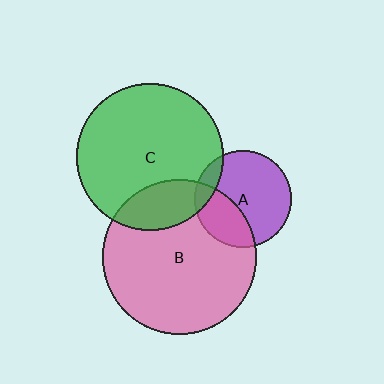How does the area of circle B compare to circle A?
Approximately 2.6 times.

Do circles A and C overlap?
Yes.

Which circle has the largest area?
Circle B (pink).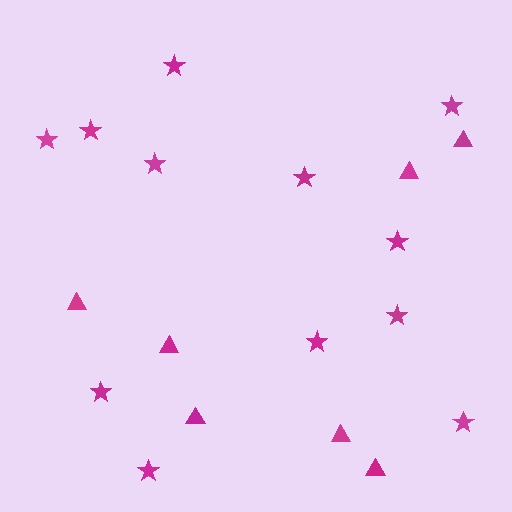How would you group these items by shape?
There are 2 groups: one group of triangles (7) and one group of stars (12).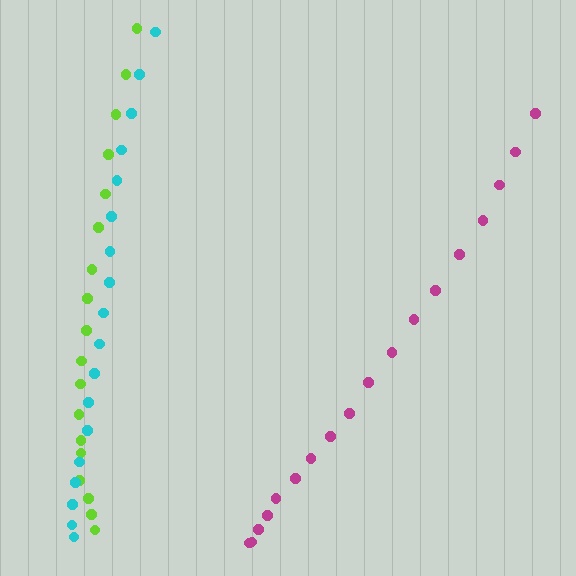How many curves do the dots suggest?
There are 3 distinct paths.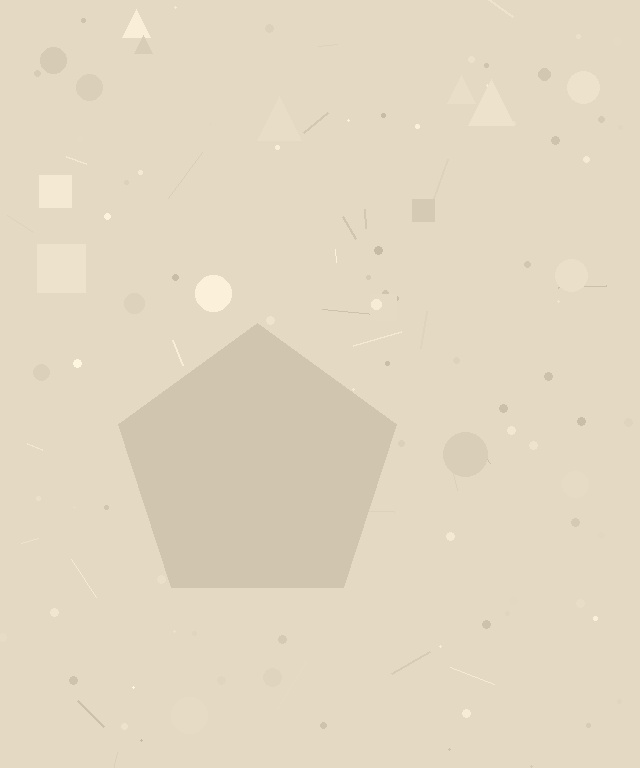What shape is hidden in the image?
A pentagon is hidden in the image.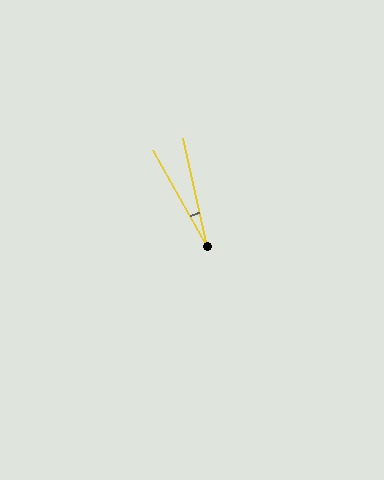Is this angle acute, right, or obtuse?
It is acute.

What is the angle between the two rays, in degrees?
Approximately 17 degrees.